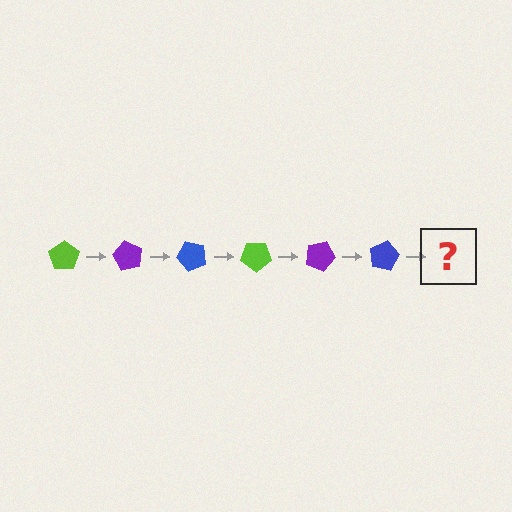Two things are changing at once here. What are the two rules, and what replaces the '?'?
The two rules are that it rotates 60 degrees each step and the color cycles through lime, purple, and blue. The '?' should be a lime pentagon, rotated 360 degrees from the start.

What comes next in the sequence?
The next element should be a lime pentagon, rotated 360 degrees from the start.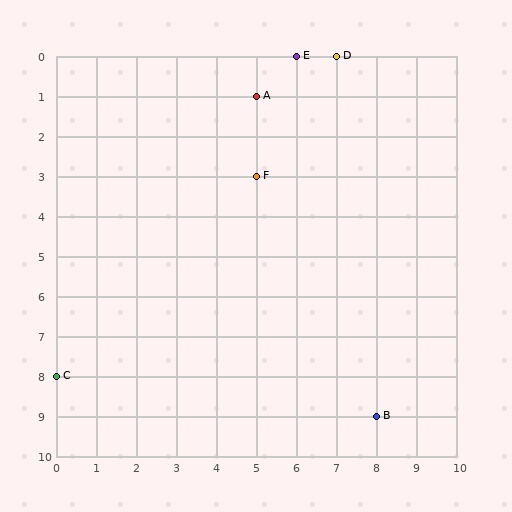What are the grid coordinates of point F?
Point F is at grid coordinates (5, 3).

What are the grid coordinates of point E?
Point E is at grid coordinates (6, 0).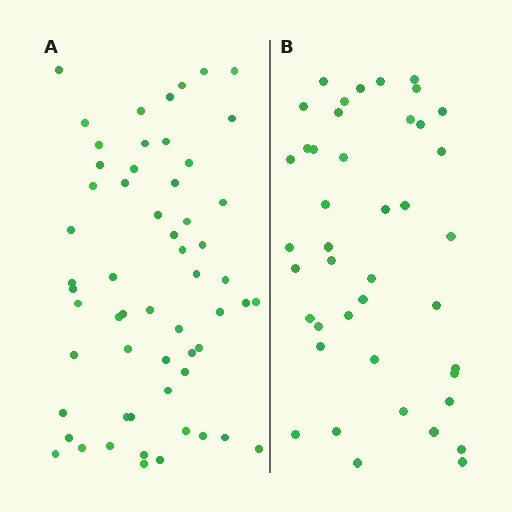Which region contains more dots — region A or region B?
Region A (the left region) has more dots.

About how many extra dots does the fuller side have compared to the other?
Region A has approximately 15 more dots than region B.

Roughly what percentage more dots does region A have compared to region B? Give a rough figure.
About 40% more.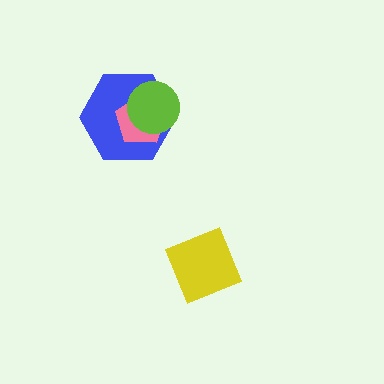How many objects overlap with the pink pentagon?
2 objects overlap with the pink pentagon.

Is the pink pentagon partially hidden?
Yes, it is partially covered by another shape.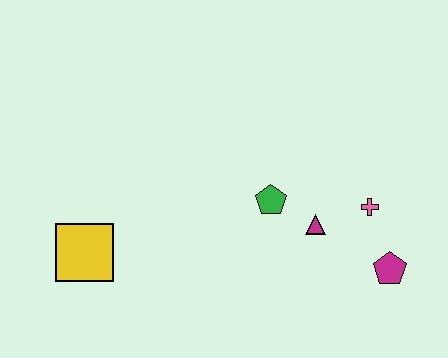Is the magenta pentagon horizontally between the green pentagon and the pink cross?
No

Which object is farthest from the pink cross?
The yellow square is farthest from the pink cross.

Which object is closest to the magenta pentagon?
The pink cross is closest to the magenta pentagon.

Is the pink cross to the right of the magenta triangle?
Yes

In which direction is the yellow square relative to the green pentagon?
The yellow square is to the left of the green pentagon.